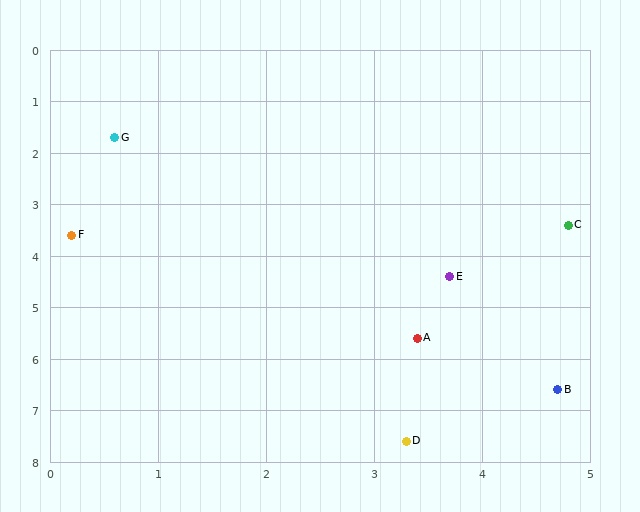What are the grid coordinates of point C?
Point C is at approximately (4.8, 3.4).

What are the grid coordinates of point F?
Point F is at approximately (0.2, 3.6).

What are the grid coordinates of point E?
Point E is at approximately (3.7, 4.4).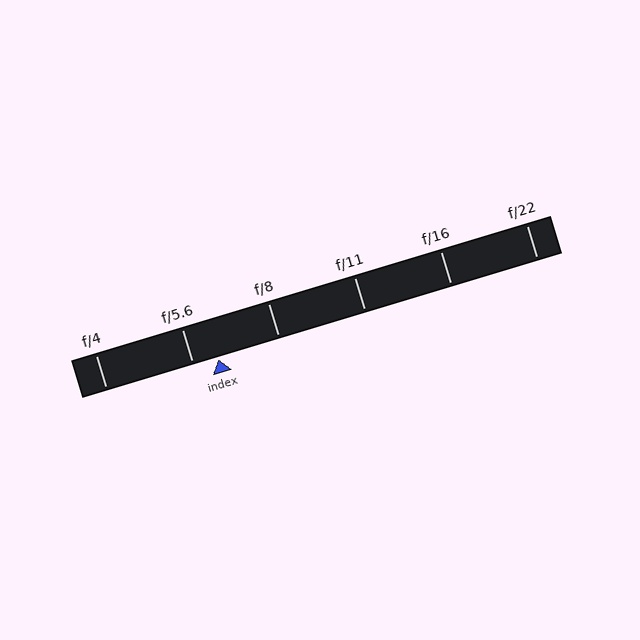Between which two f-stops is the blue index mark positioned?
The index mark is between f/5.6 and f/8.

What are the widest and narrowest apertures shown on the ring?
The widest aperture shown is f/4 and the narrowest is f/22.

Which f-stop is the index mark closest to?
The index mark is closest to f/5.6.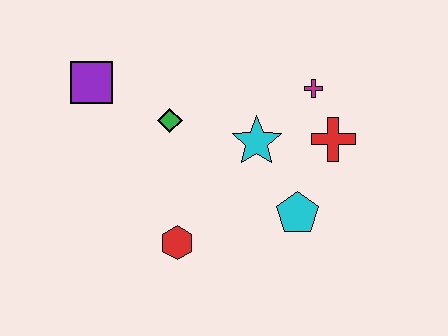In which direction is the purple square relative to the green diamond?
The purple square is to the left of the green diamond.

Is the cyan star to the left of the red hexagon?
No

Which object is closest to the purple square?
The green diamond is closest to the purple square.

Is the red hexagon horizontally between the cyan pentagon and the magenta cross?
No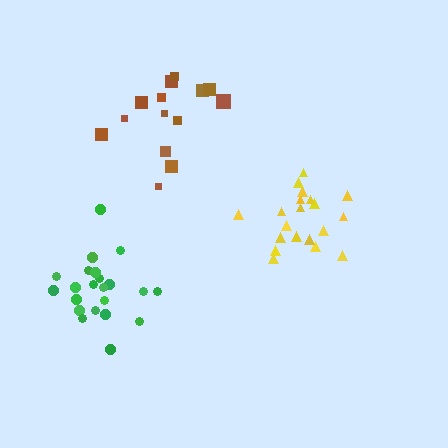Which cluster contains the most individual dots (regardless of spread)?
Green (22).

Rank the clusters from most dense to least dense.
green, yellow, brown.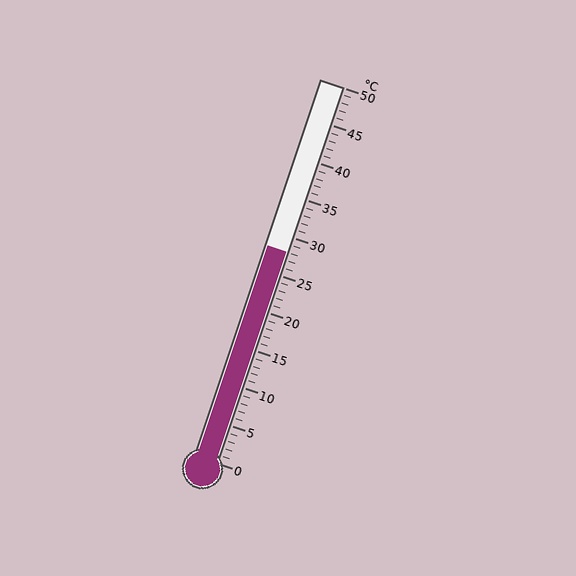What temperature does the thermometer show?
The thermometer shows approximately 28°C.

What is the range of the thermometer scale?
The thermometer scale ranges from 0°C to 50°C.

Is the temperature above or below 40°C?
The temperature is below 40°C.